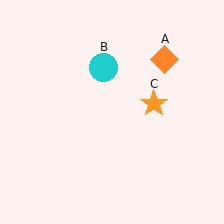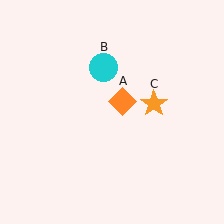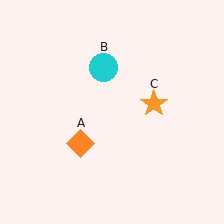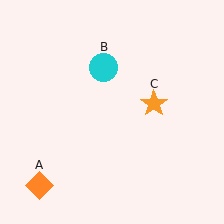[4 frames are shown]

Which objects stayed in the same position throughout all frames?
Cyan circle (object B) and orange star (object C) remained stationary.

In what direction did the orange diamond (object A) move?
The orange diamond (object A) moved down and to the left.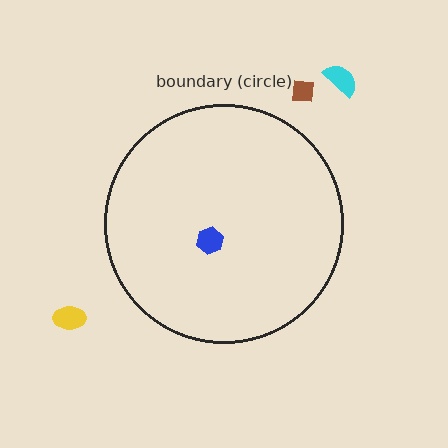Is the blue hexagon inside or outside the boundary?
Inside.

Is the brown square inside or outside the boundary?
Outside.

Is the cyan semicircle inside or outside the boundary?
Outside.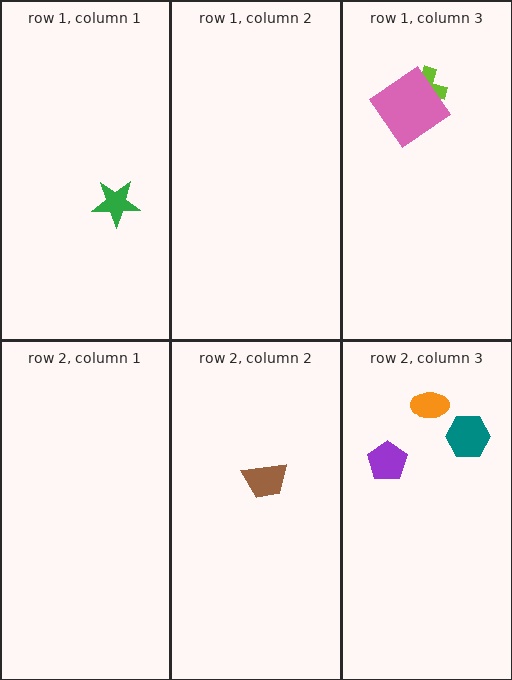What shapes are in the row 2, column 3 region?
The teal hexagon, the orange ellipse, the purple pentagon.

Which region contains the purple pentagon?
The row 2, column 3 region.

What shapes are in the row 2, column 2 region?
The brown trapezoid.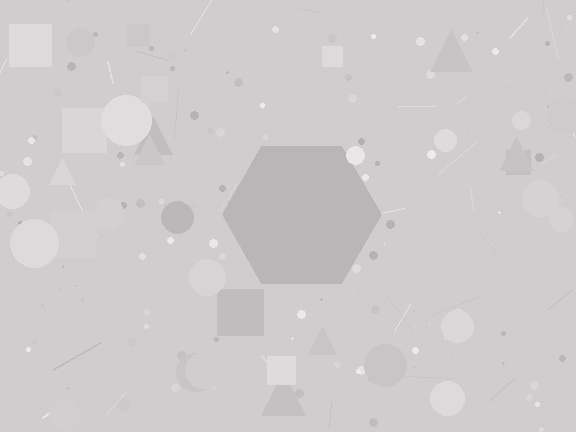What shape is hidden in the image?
A hexagon is hidden in the image.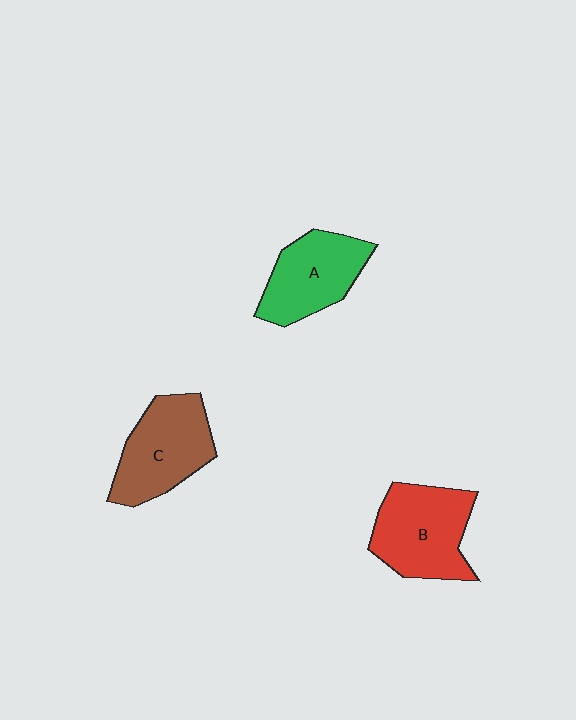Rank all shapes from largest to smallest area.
From largest to smallest: B (red), C (brown), A (green).